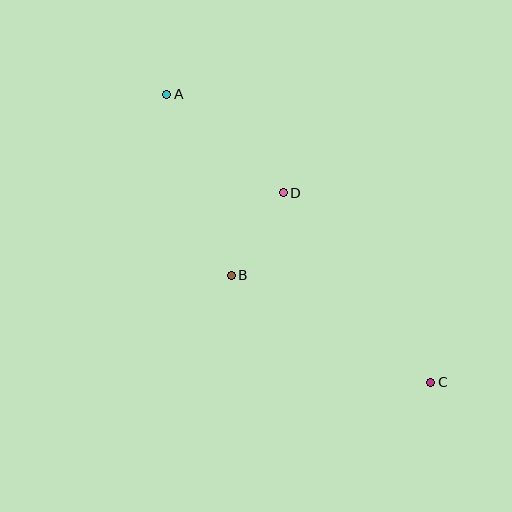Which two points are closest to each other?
Points B and D are closest to each other.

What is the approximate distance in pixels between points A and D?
The distance between A and D is approximately 153 pixels.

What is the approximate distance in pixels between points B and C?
The distance between B and C is approximately 226 pixels.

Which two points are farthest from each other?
Points A and C are farthest from each other.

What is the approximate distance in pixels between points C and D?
The distance between C and D is approximately 240 pixels.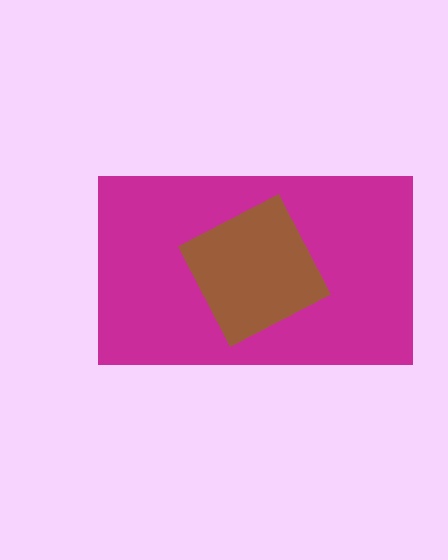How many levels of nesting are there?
2.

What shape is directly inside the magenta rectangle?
The brown diamond.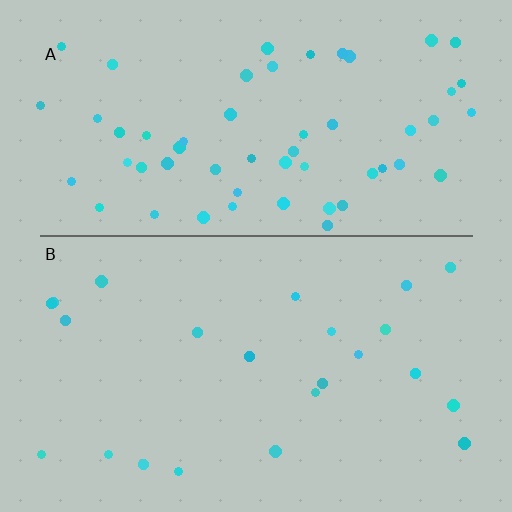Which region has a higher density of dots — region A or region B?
A (the top).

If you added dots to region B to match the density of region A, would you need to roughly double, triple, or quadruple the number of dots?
Approximately triple.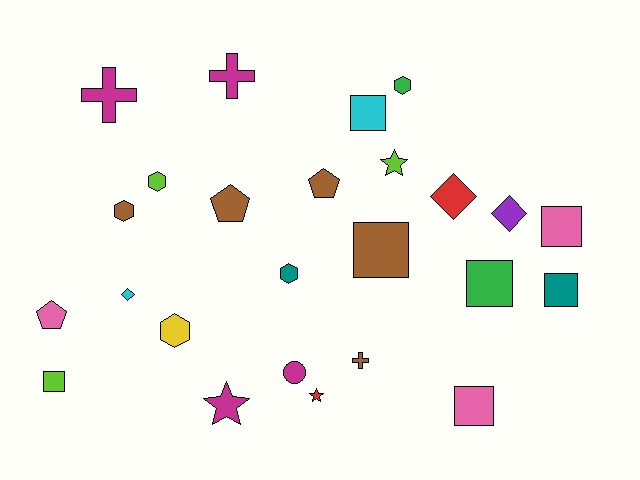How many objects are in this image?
There are 25 objects.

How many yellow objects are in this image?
There is 1 yellow object.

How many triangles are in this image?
There are no triangles.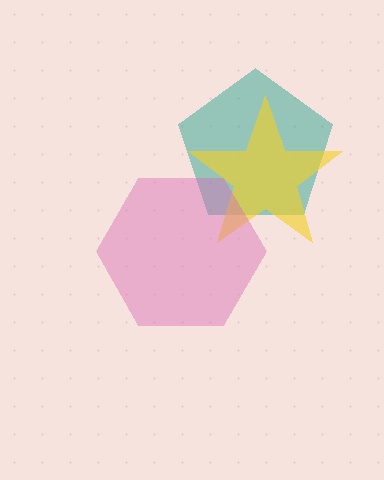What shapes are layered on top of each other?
The layered shapes are: a teal pentagon, a yellow star, a pink hexagon.